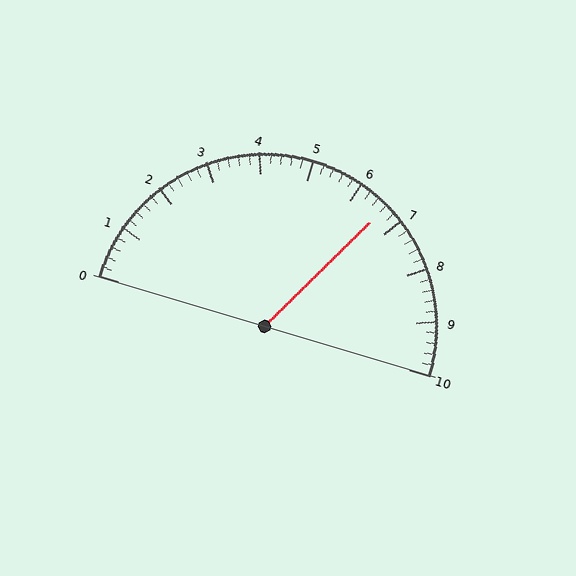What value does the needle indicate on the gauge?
The needle indicates approximately 6.6.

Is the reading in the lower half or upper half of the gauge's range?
The reading is in the upper half of the range (0 to 10).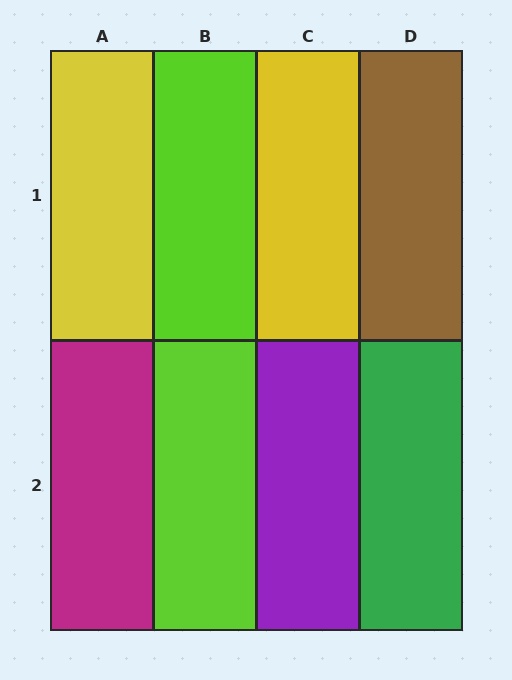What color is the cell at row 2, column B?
Lime.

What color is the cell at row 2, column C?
Purple.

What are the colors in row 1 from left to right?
Yellow, lime, yellow, brown.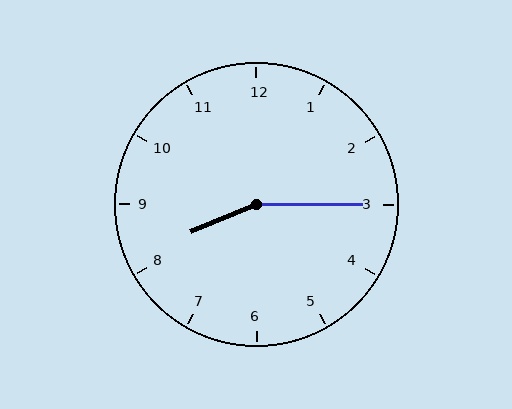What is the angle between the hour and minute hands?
Approximately 158 degrees.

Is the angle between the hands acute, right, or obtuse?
It is obtuse.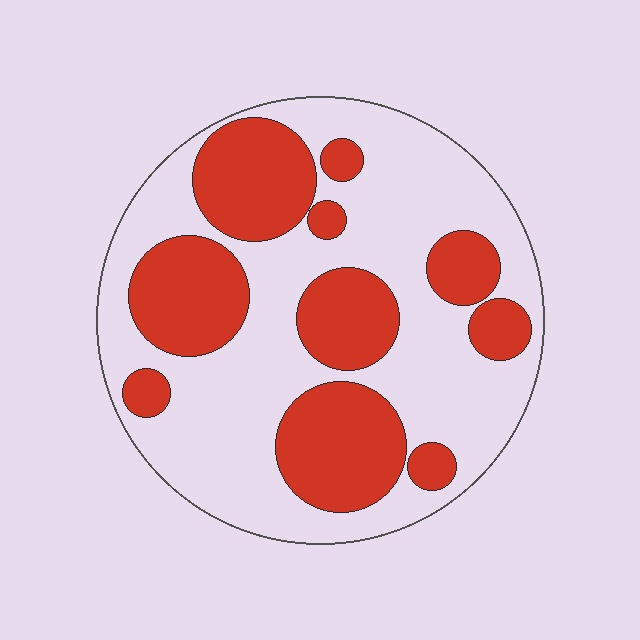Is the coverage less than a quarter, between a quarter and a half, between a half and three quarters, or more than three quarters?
Between a quarter and a half.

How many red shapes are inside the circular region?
10.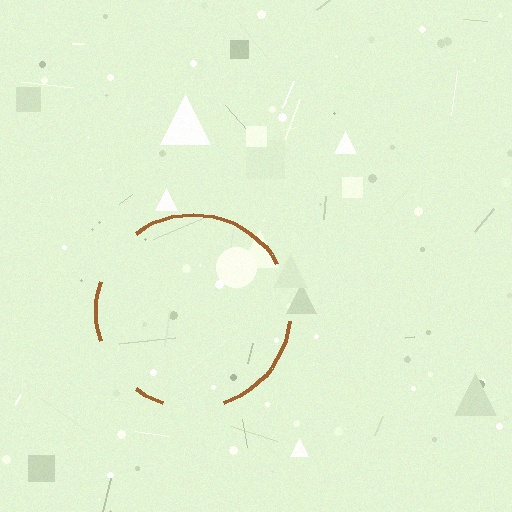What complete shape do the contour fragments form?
The contour fragments form a circle.